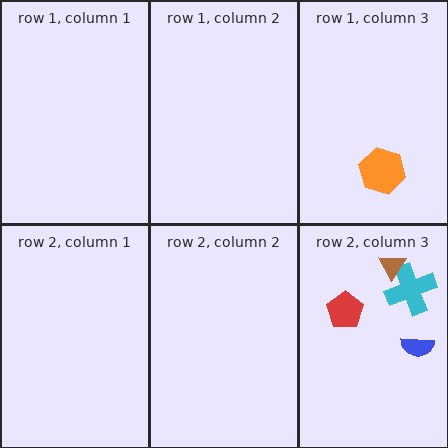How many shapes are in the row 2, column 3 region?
4.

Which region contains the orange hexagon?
The row 1, column 3 region.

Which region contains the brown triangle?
The row 2, column 3 region.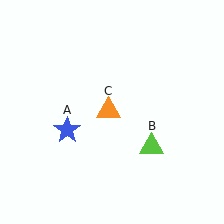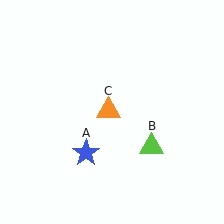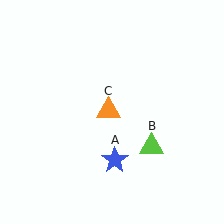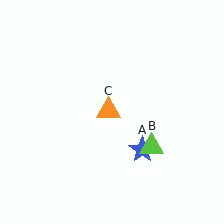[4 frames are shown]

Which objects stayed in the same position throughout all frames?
Lime triangle (object B) and orange triangle (object C) remained stationary.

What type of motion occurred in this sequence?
The blue star (object A) rotated counterclockwise around the center of the scene.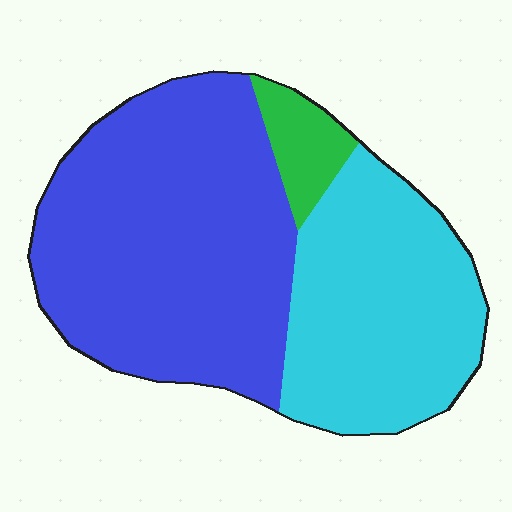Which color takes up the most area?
Blue, at roughly 55%.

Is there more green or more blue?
Blue.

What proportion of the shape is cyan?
Cyan covers 37% of the shape.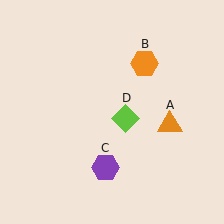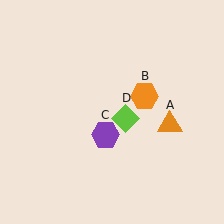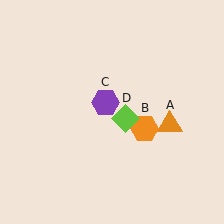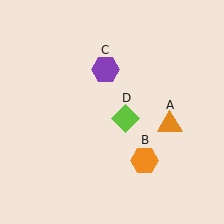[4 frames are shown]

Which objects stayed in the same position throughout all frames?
Orange triangle (object A) and lime diamond (object D) remained stationary.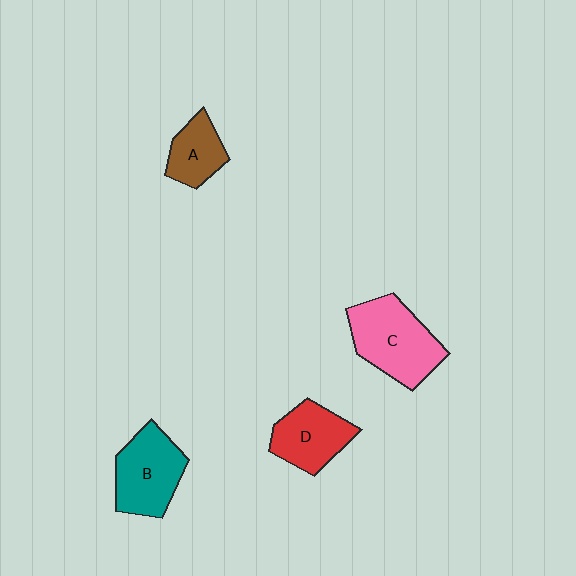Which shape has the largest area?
Shape C (pink).